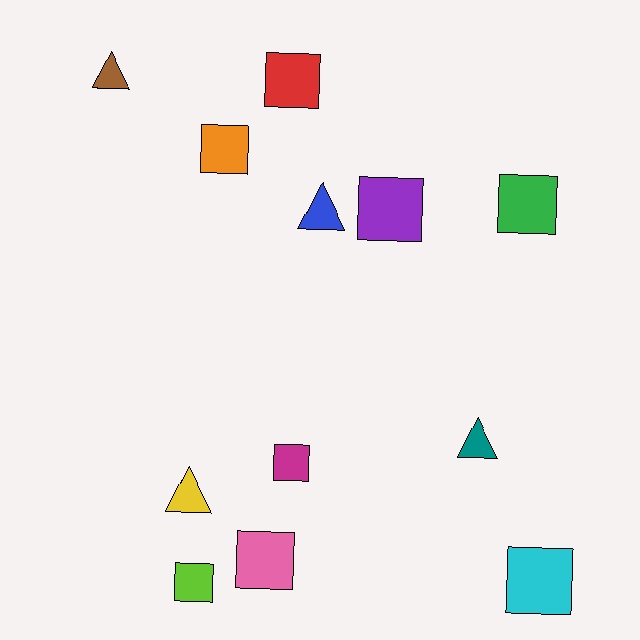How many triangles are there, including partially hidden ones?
There are 4 triangles.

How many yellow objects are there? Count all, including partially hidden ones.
There is 1 yellow object.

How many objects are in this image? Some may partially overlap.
There are 12 objects.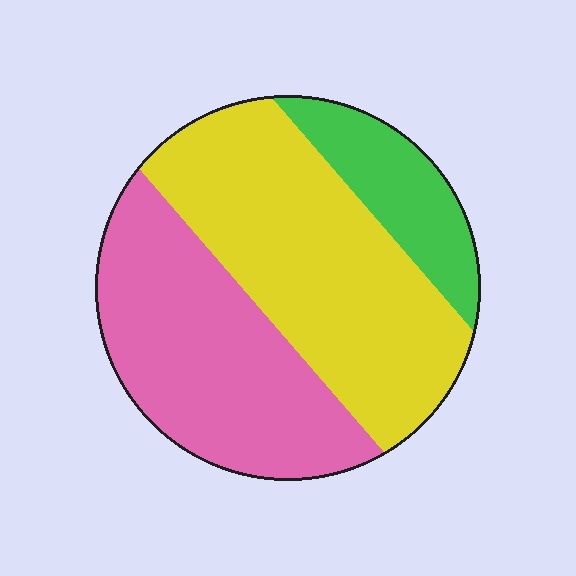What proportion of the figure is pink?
Pink takes up between a quarter and a half of the figure.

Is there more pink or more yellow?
Yellow.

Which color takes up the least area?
Green, at roughly 15%.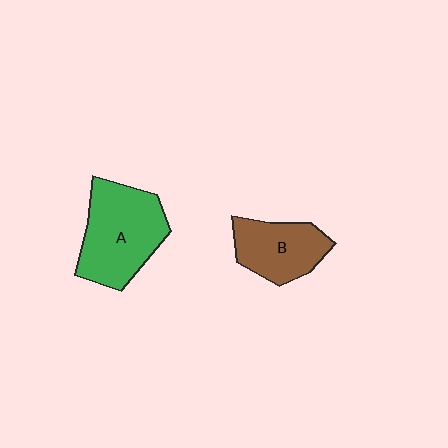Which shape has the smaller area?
Shape B (brown).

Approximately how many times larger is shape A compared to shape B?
Approximately 1.5 times.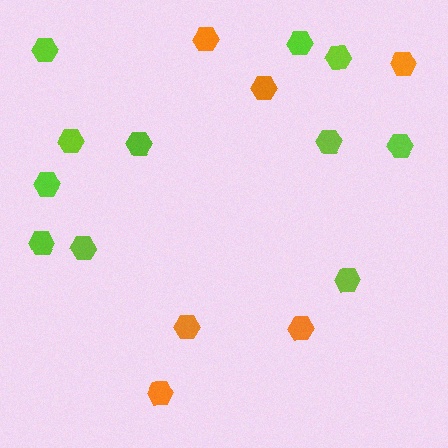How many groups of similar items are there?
There are 2 groups: one group of orange hexagons (6) and one group of lime hexagons (11).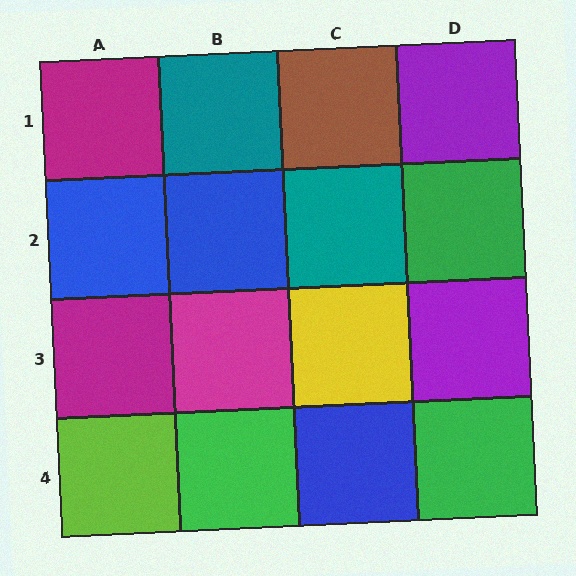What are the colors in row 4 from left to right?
Lime, green, blue, green.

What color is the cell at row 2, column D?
Green.